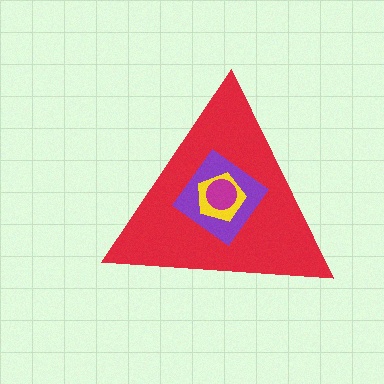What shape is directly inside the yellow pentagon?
The magenta circle.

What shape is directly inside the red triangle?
The purple diamond.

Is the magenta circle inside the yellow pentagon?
Yes.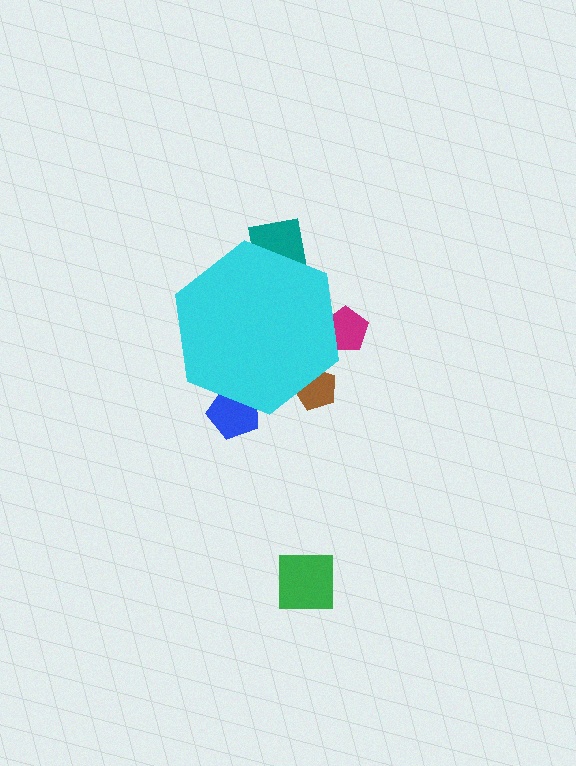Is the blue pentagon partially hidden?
Yes, the blue pentagon is partially hidden behind the cyan hexagon.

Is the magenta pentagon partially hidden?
Yes, the magenta pentagon is partially hidden behind the cyan hexagon.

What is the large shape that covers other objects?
A cyan hexagon.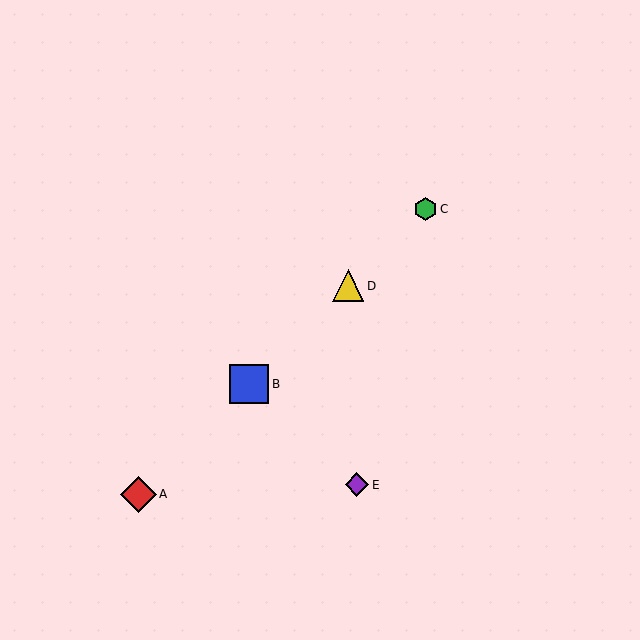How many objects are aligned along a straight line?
4 objects (A, B, C, D) are aligned along a straight line.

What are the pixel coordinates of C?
Object C is at (425, 209).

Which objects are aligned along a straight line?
Objects A, B, C, D are aligned along a straight line.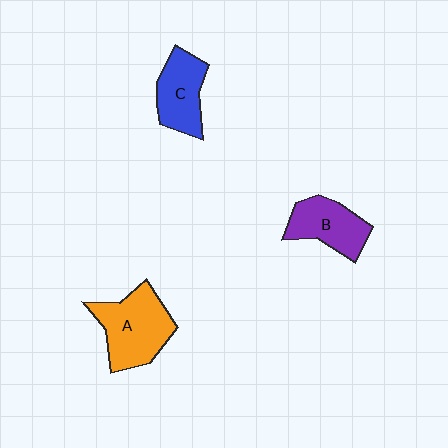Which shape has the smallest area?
Shape C (blue).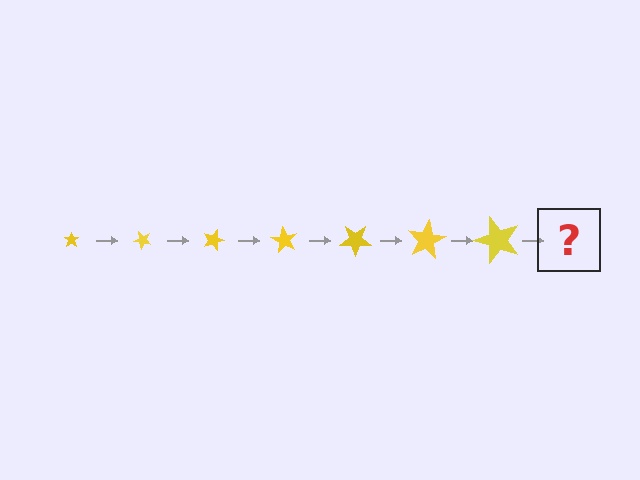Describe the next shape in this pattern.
It should be a star, larger than the previous one and rotated 315 degrees from the start.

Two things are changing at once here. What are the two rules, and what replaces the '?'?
The two rules are that the star grows larger each step and it rotates 45 degrees each step. The '?' should be a star, larger than the previous one and rotated 315 degrees from the start.